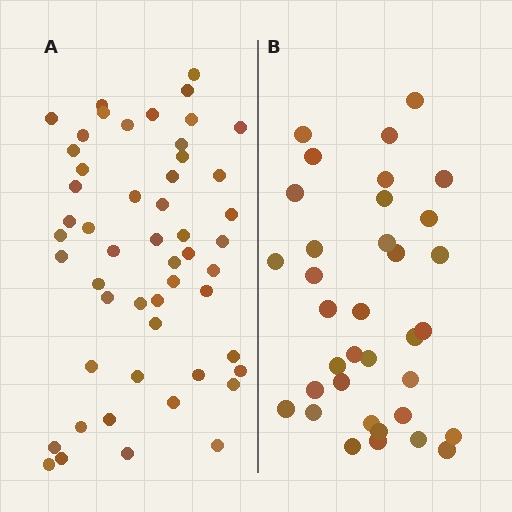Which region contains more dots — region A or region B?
Region A (the left region) has more dots.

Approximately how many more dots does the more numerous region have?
Region A has approximately 15 more dots than region B.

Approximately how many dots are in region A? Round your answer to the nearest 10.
About 50 dots. (The exact count is 52, which rounds to 50.)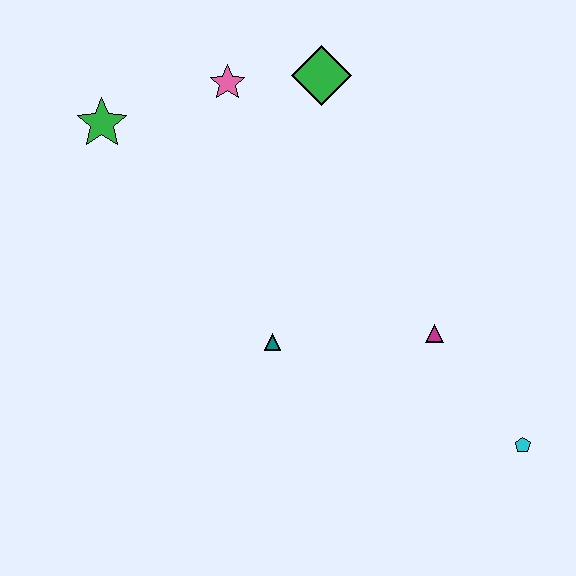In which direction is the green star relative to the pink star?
The green star is to the left of the pink star.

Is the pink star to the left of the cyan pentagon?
Yes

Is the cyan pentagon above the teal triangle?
No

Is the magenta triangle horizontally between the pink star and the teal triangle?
No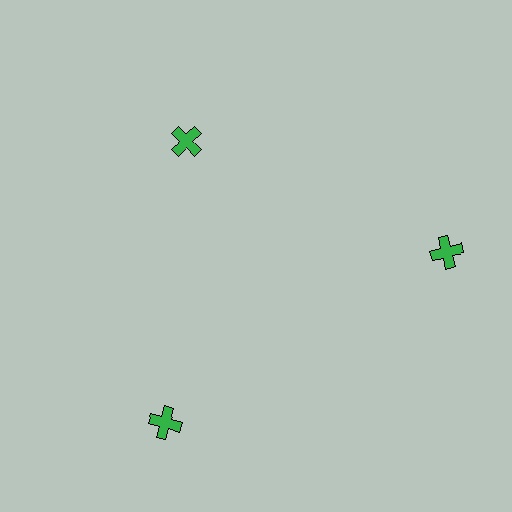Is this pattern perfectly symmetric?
No. The 3 green crosses are arranged in a ring, but one element near the 11 o'clock position is pulled inward toward the center, breaking the 3-fold rotational symmetry.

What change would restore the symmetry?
The symmetry would be restored by moving it outward, back onto the ring so that all 3 crosses sit at equal angles and equal distance from the center.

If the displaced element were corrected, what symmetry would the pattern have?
It would have 3-fold rotational symmetry — the pattern would map onto itself every 120 degrees.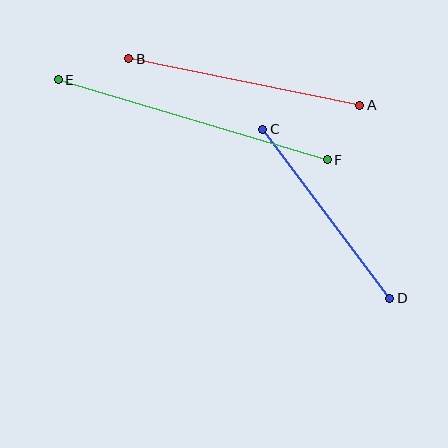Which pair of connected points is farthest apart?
Points E and F are farthest apart.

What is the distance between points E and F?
The distance is approximately 280 pixels.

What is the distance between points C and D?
The distance is approximately 211 pixels.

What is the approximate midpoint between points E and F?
The midpoint is at approximately (193, 120) pixels.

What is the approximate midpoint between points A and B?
The midpoint is at approximately (244, 82) pixels.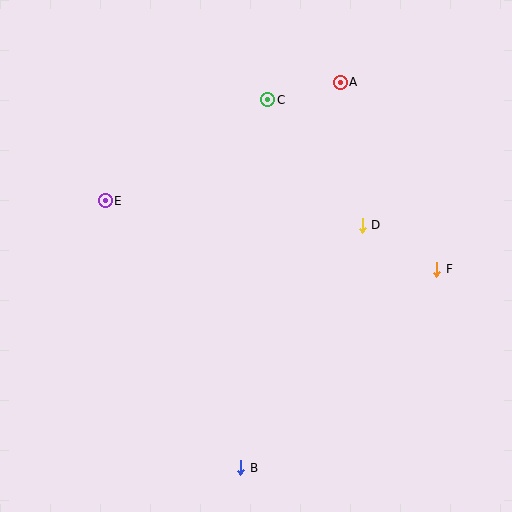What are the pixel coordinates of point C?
Point C is at (268, 100).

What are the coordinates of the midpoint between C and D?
The midpoint between C and D is at (315, 163).